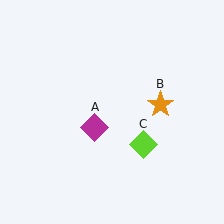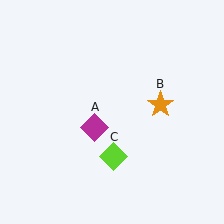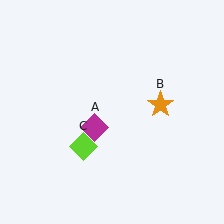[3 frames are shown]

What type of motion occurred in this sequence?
The lime diamond (object C) rotated clockwise around the center of the scene.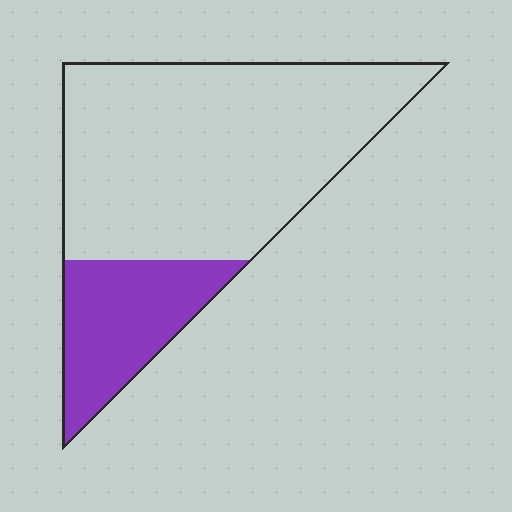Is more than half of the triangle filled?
No.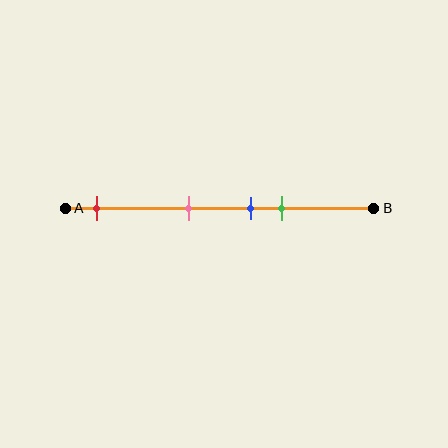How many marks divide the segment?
There are 4 marks dividing the segment.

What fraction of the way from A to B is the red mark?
The red mark is approximately 10% (0.1) of the way from A to B.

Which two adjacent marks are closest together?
The blue and green marks are the closest adjacent pair.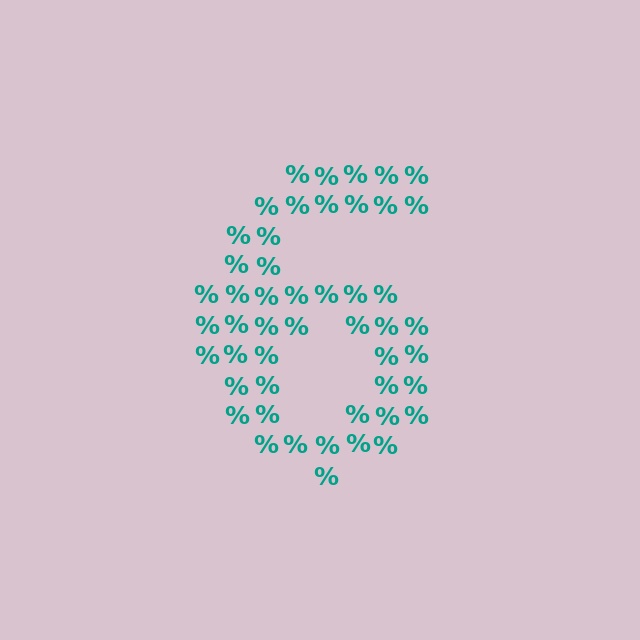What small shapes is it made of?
It is made of small percent signs.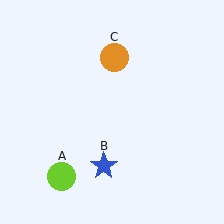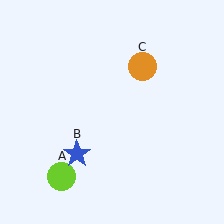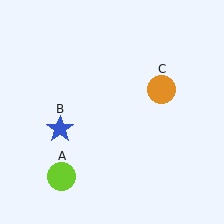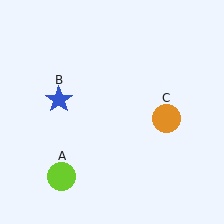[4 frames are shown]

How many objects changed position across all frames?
2 objects changed position: blue star (object B), orange circle (object C).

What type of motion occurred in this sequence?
The blue star (object B), orange circle (object C) rotated clockwise around the center of the scene.